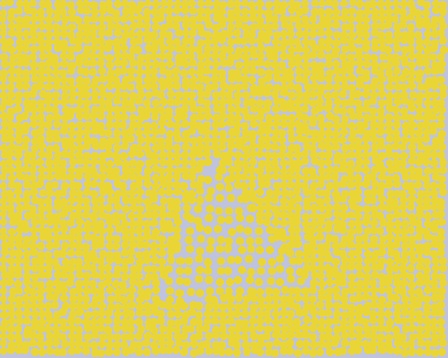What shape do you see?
I see a triangle.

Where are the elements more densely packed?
The elements are more densely packed outside the triangle boundary.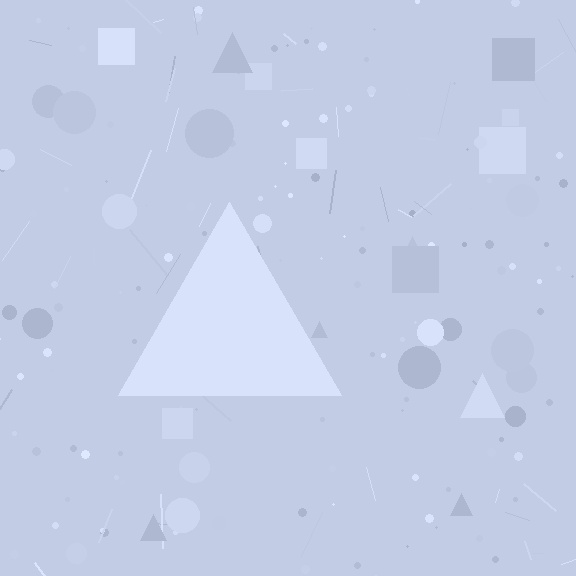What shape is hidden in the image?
A triangle is hidden in the image.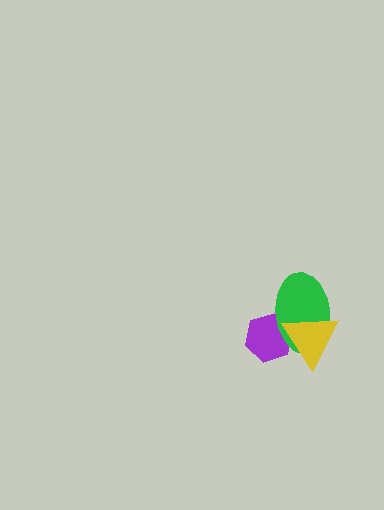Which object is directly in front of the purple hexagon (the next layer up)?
The green ellipse is directly in front of the purple hexagon.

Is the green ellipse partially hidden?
Yes, it is partially covered by another shape.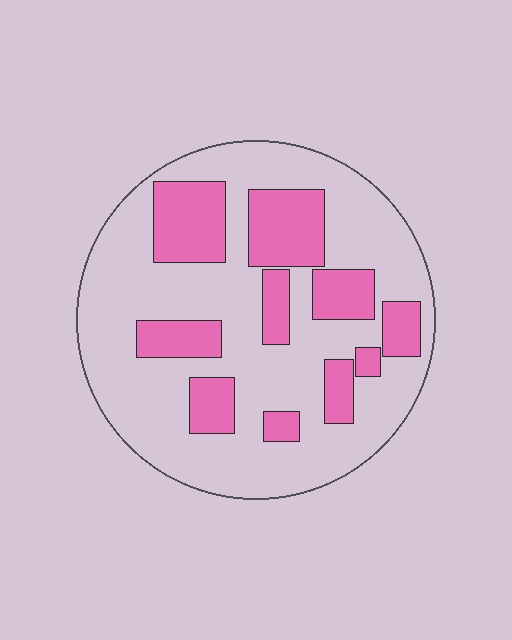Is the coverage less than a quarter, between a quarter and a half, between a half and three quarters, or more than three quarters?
Between a quarter and a half.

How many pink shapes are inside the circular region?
10.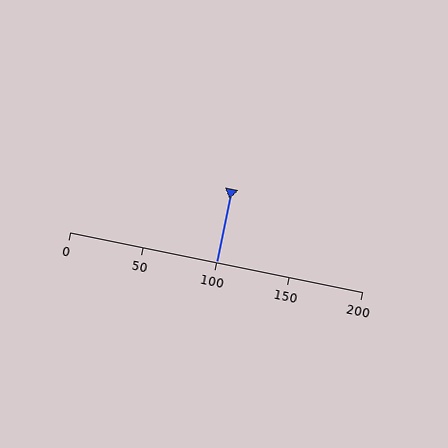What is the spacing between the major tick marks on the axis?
The major ticks are spaced 50 apart.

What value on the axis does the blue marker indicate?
The marker indicates approximately 100.